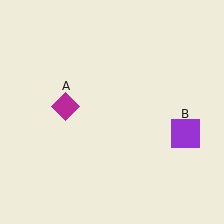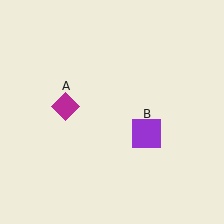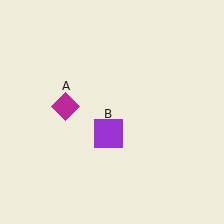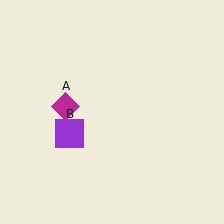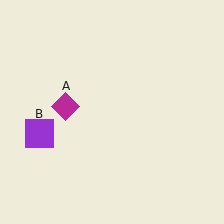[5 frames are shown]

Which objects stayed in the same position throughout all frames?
Magenta diamond (object A) remained stationary.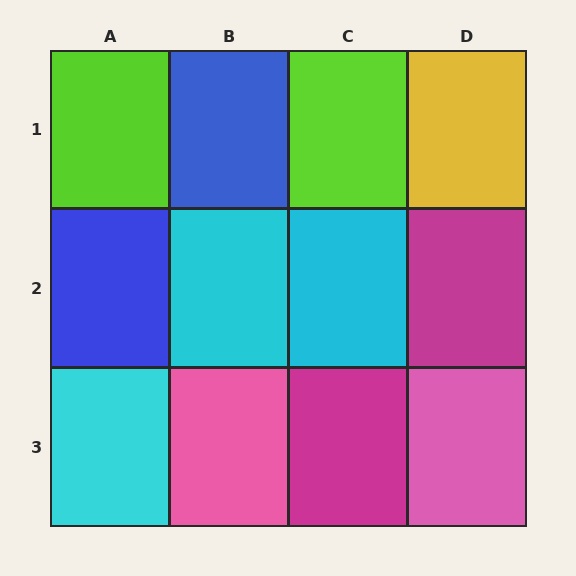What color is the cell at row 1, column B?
Blue.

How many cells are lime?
2 cells are lime.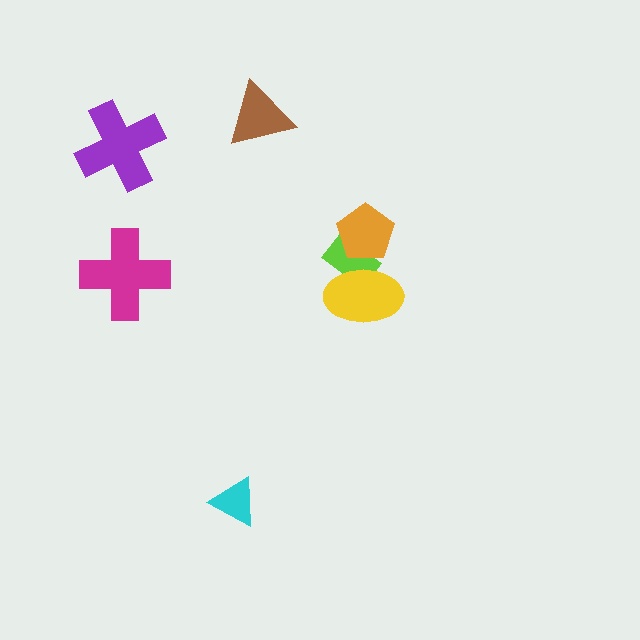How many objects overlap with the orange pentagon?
2 objects overlap with the orange pentagon.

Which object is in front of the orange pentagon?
The yellow ellipse is in front of the orange pentagon.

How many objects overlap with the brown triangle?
0 objects overlap with the brown triangle.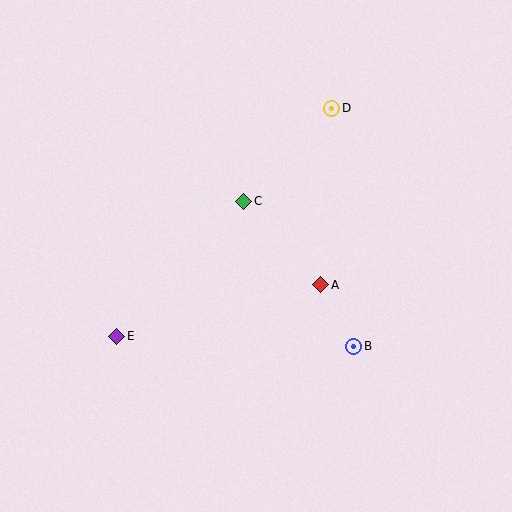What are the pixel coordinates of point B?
Point B is at (354, 346).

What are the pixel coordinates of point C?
Point C is at (244, 201).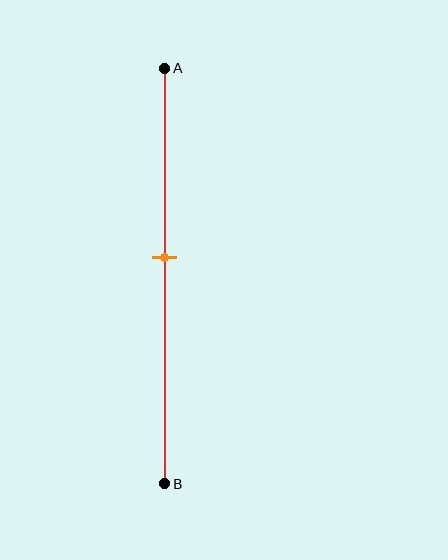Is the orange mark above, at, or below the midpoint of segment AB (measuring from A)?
The orange mark is above the midpoint of segment AB.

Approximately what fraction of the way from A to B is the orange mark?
The orange mark is approximately 45% of the way from A to B.